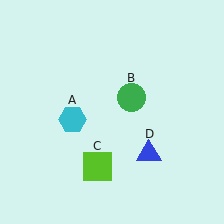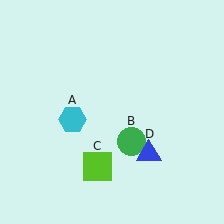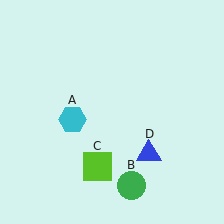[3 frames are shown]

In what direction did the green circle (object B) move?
The green circle (object B) moved down.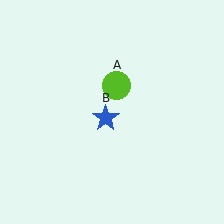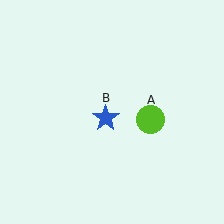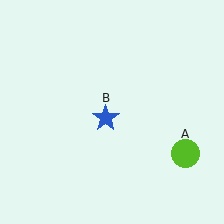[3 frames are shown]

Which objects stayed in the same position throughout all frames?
Blue star (object B) remained stationary.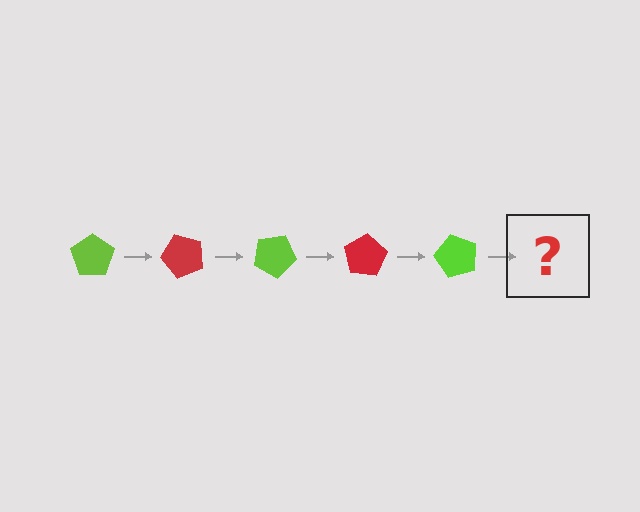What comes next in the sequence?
The next element should be a red pentagon, rotated 250 degrees from the start.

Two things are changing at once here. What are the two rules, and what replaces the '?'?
The two rules are that it rotates 50 degrees each step and the color cycles through lime and red. The '?' should be a red pentagon, rotated 250 degrees from the start.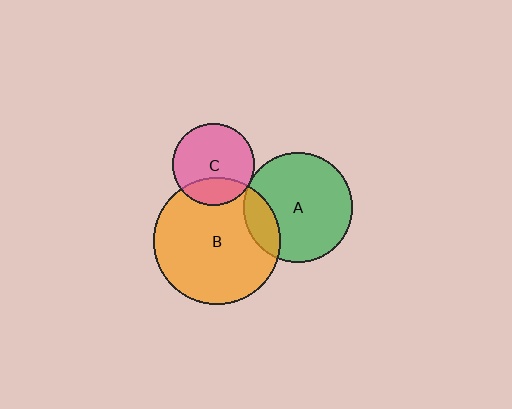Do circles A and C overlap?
Yes.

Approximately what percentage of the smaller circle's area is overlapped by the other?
Approximately 5%.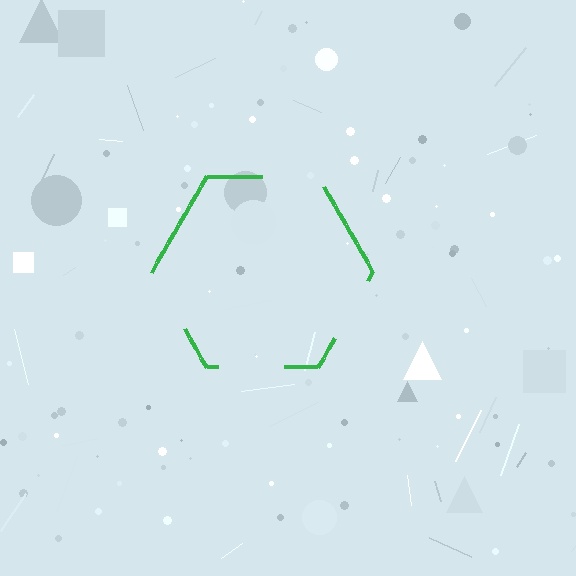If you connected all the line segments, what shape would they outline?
They would outline a hexagon.